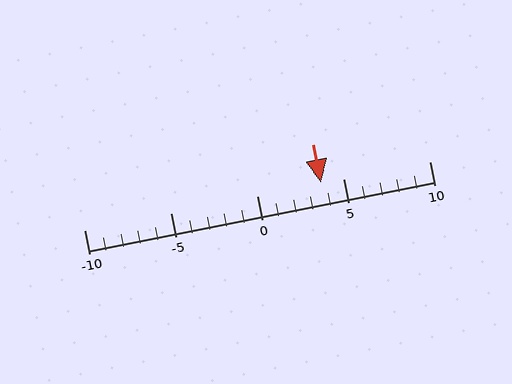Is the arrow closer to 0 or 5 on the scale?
The arrow is closer to 5.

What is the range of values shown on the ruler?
The ruler shows values from -10 to 10.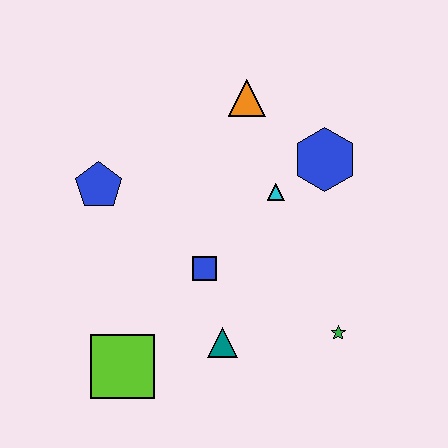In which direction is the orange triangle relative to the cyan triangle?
The orange triangle is above the cyan triangle.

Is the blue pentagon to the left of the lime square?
Yes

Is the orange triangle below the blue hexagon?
No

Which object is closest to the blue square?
The teal triangle is closest to the blue square.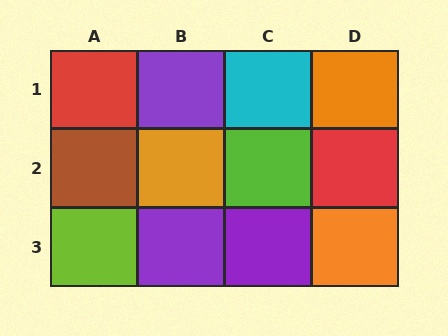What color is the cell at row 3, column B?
Purple.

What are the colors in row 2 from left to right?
Brown, orange, lime, red.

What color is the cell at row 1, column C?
Cyan.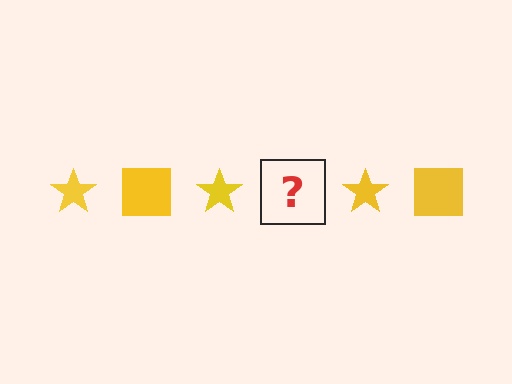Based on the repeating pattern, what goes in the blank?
The blank should be a yellow square.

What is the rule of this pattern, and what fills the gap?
The rule is that the pattern cycles through star, square shapes in yellow. The gap should be filled with a yellow square.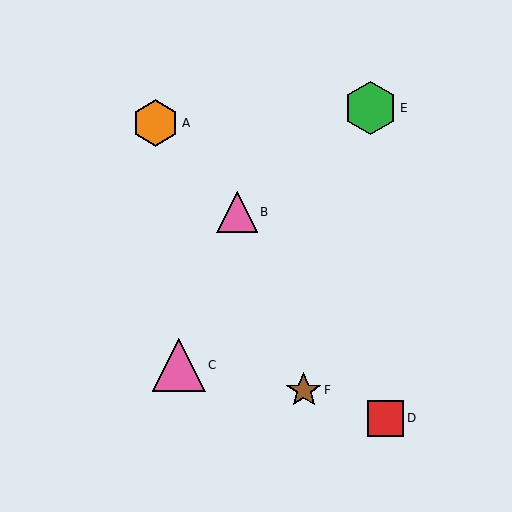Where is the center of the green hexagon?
The center of the green hexagon is at (371, 108).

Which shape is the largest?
The green hexagon (labeled E) is the largest.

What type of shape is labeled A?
Shape A is an orange hexagon.